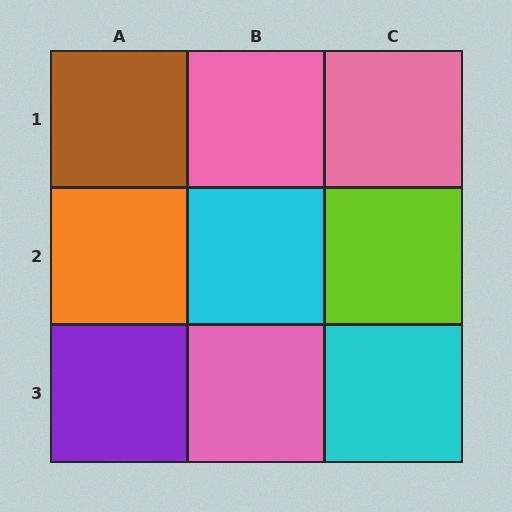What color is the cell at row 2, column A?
Orange.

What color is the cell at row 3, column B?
Pink.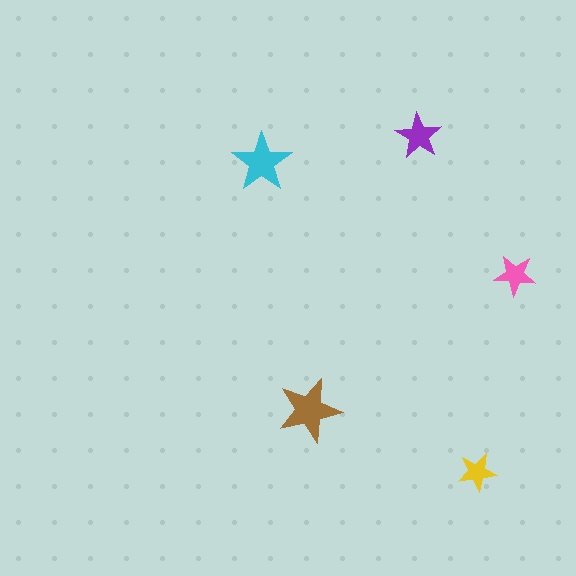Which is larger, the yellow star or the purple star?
The purple one.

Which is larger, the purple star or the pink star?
The purple one.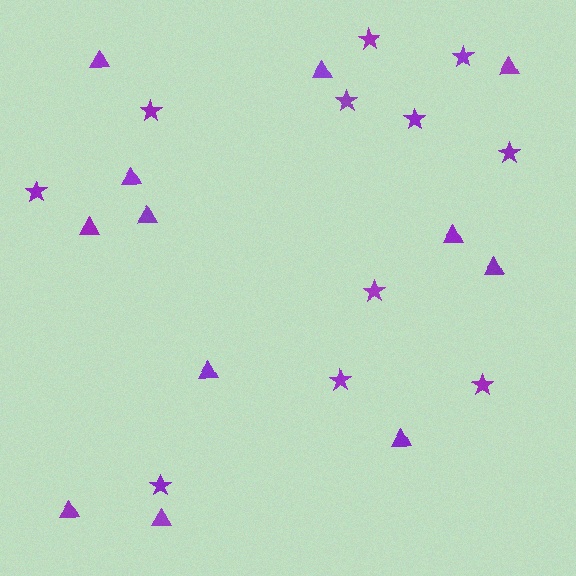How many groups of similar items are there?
There are 2 groups: one group of stars (11) and one group of triangles (12).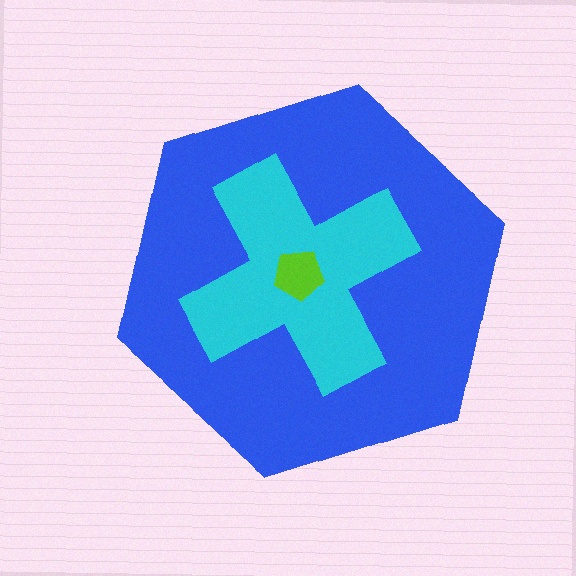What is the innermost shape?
The lime pentagon.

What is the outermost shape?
The blue hexagon.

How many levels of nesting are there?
3.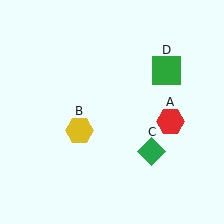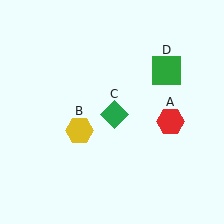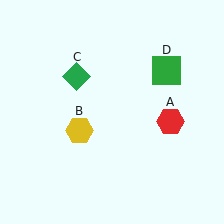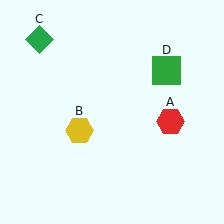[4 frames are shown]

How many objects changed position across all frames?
1 object changed position: green diamond (object C).